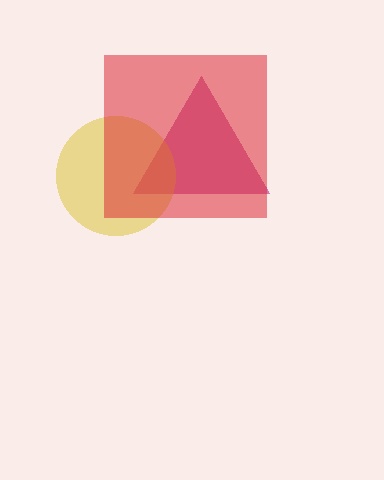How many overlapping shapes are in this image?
There are 3 overlapping shapes in the image.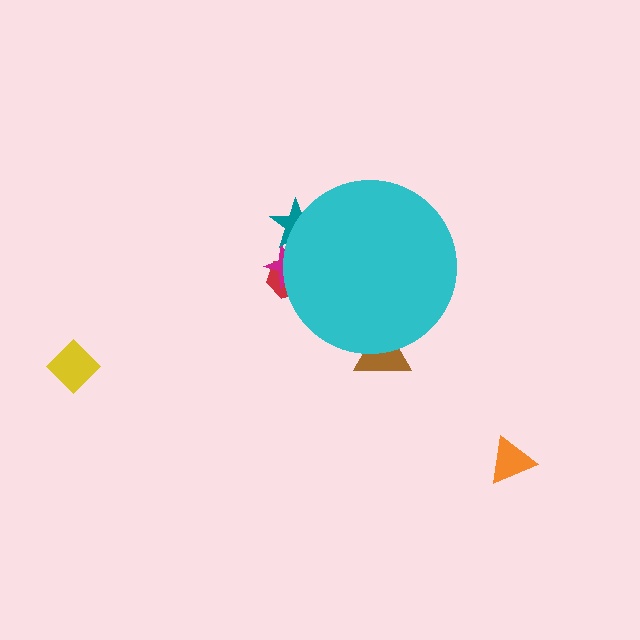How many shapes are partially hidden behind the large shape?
4 shapes are partially hidden.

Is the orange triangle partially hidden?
No, the orange triangle is fully visible.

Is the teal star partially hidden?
Yes, the teal star is partially hidden behind the cyan circle.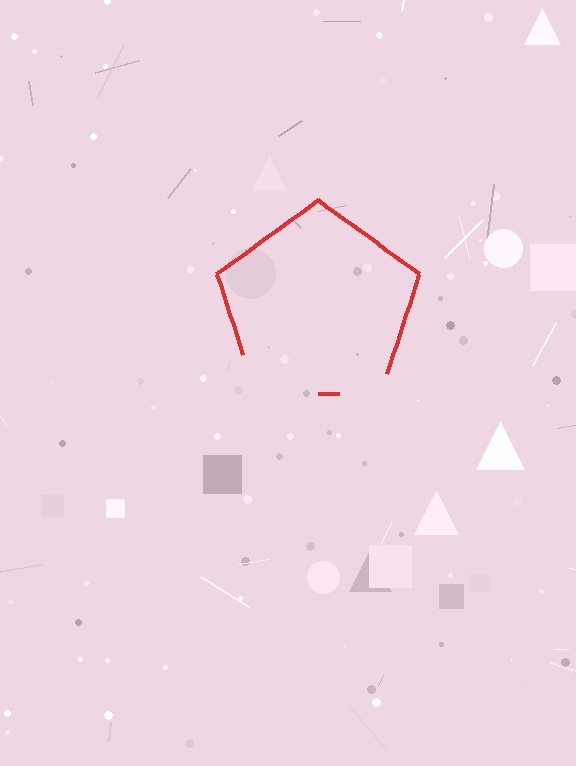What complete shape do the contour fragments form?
The contour fragments form a pentagon.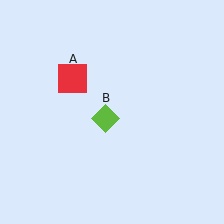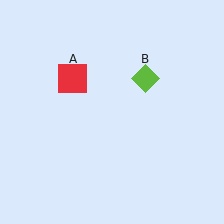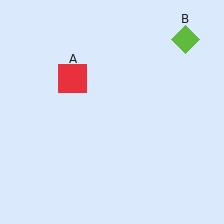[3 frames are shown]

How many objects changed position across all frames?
1 object changed position: lime diamond (object B).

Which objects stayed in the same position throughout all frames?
Red square (object A) remained stationary.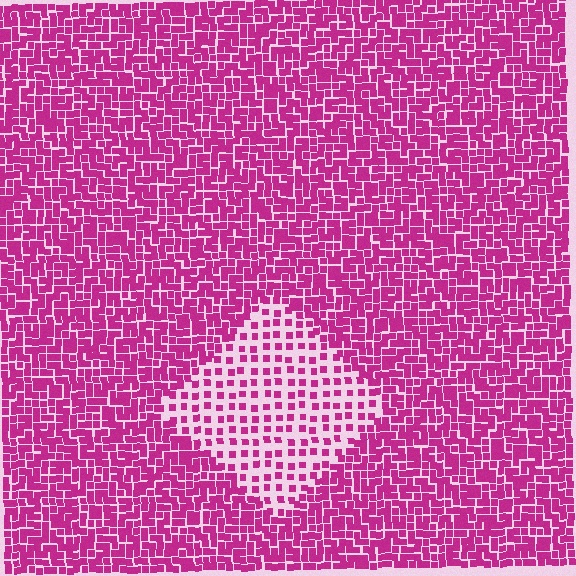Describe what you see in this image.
The image contains small magenta elements arranged at two different densities. A diamond-shaped region is visible where the elements are less densely packed than the surrounding area.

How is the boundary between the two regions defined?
The boundary is defined by a change in element density (approximately 2.4x ratio). All elements are the same color, size, and shape.